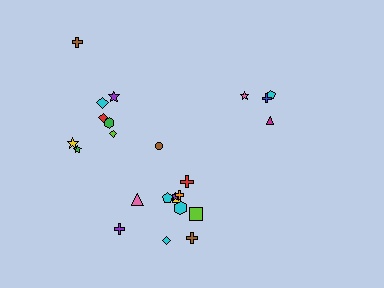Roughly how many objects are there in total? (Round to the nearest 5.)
Roughly 25 objects in total.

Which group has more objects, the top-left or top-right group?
The top-left group.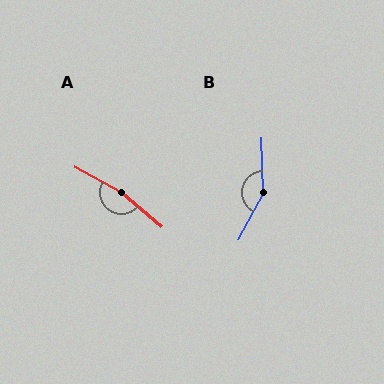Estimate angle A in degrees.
Approximately 168 degrees.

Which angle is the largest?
A, at approximately 168 degrees.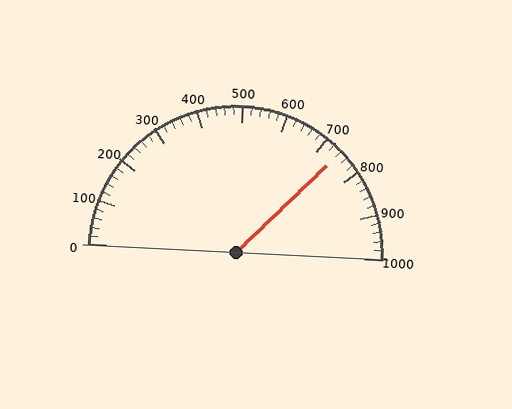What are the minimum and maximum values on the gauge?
The gauge ranges from 0 to 1000.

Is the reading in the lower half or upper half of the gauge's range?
The reading is in the upper half of the range (0 to 1000).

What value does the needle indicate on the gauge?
The needle indicates approximately 740.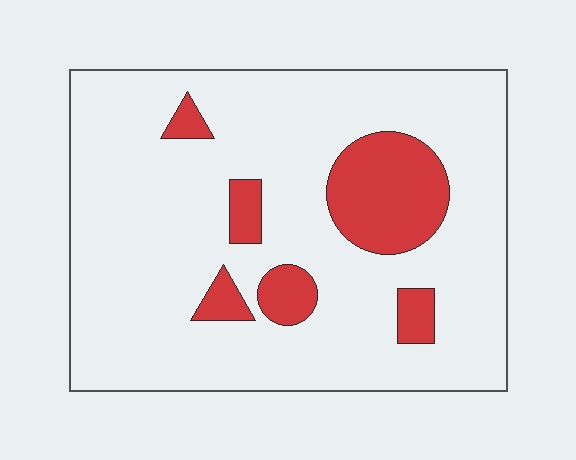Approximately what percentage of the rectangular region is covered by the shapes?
Approximately 15%.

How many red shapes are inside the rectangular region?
6.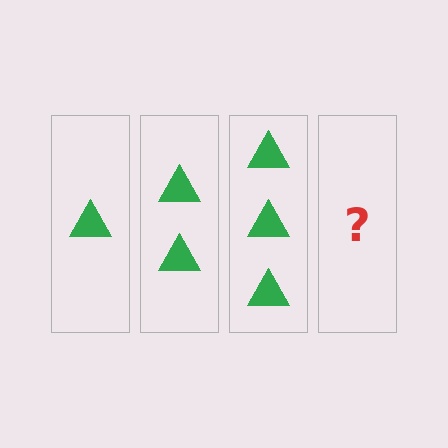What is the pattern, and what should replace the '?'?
The pattern is that each step adds one more triangle. The '?' should be 4 triangles.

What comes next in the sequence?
The next element should be 4 triangles.